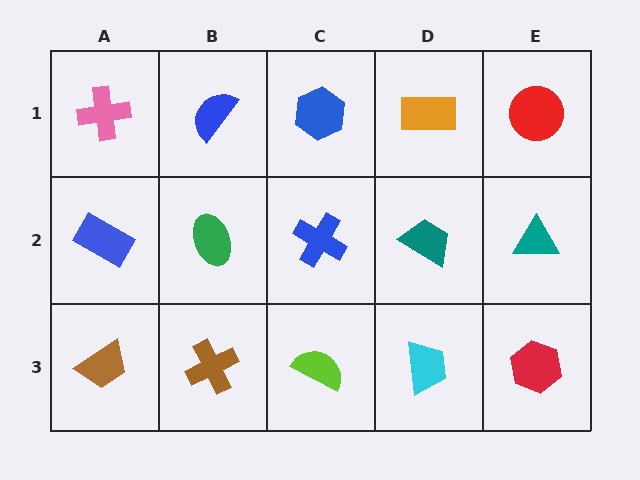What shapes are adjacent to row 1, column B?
A green ellipse (row 2, column B), a pink cross (row 1, column A), a blue hexagon (row 1, column C).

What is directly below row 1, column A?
A blue rectangle.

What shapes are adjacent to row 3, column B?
A green ellipse (row 2, column B), a brown trapezoid (row 3, column A), a lime semicircle (row 3, column C).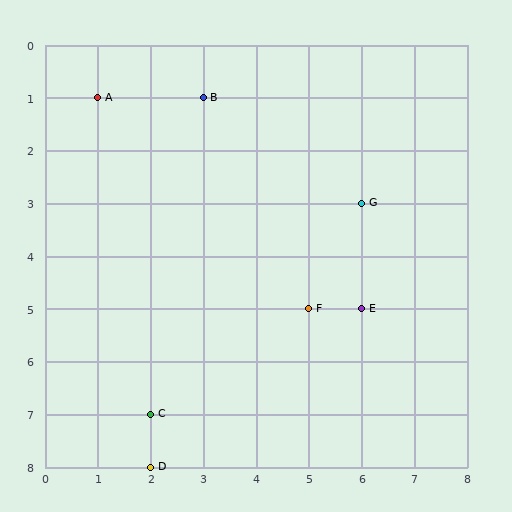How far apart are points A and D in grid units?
Points A and D are 1 column and 7 rows apart (about 7.1 grid units diagonally).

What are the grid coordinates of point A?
Point A is at grid coordinates (1, 1).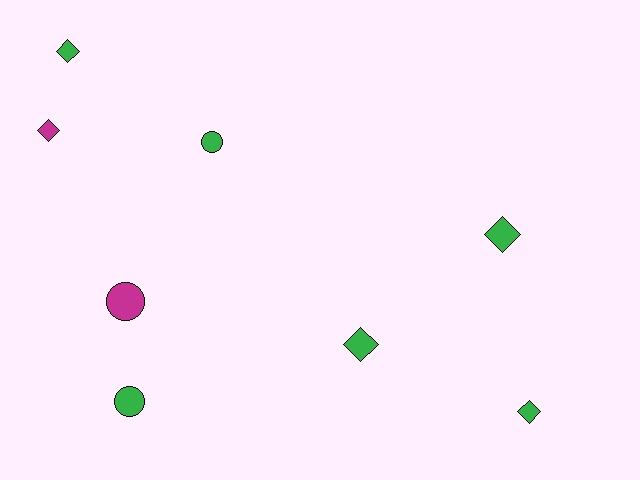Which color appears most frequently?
Green, with 6 objects.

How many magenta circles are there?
There is 1 magenta circle.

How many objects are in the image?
There are 8 objects.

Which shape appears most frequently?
Diamond, with 5 objects.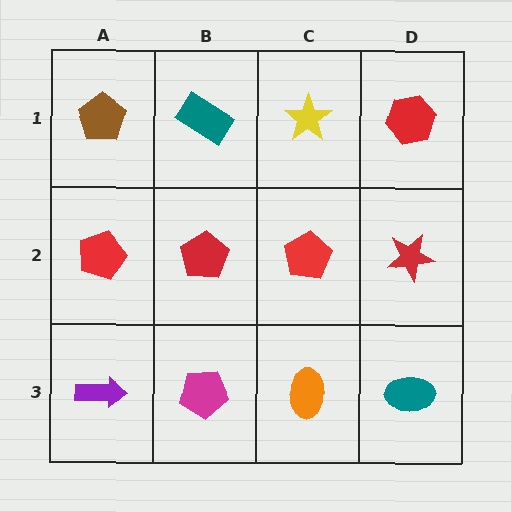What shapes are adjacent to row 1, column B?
A red pentagon (row 2, column B), a brown pentagon (row 1, column A), a yellow star (row 1, column C).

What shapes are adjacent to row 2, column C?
A yellow star (row 1, column C), an orange ellipse (row 3, column C), a red pentagon (row 2, column B), a red star (row 2, column D).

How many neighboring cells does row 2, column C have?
4.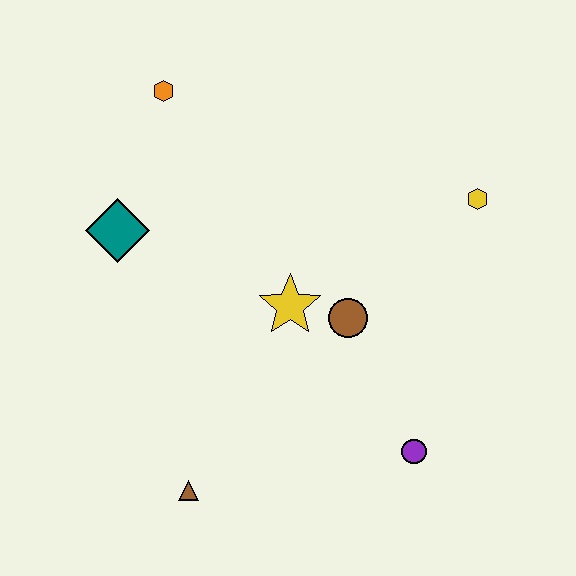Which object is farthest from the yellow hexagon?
The brown triangle is farthest from the yellow hexagon.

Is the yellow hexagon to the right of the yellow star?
Yes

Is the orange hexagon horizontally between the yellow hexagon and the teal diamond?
Yes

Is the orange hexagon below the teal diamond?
No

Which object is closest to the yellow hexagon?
The brown circle is closest to the yellow hexagon.